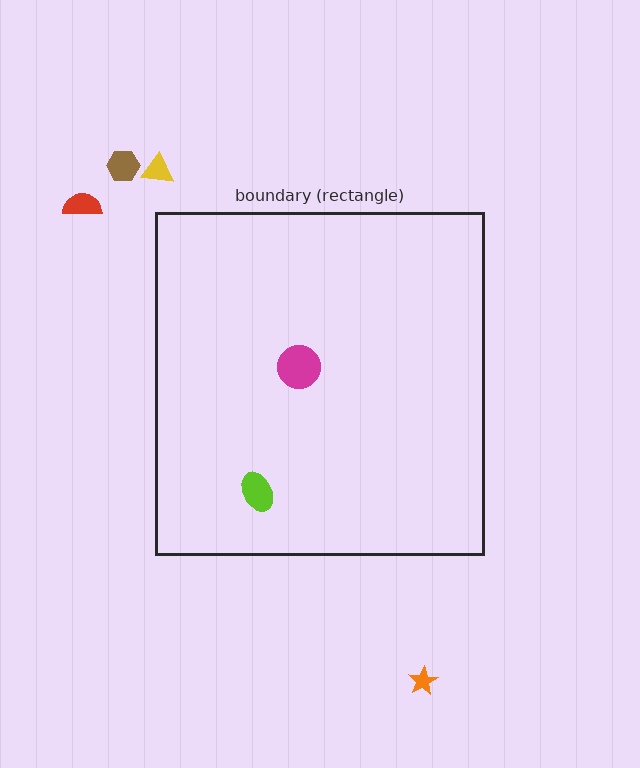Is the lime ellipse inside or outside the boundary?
Inside.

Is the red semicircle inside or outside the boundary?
Outside.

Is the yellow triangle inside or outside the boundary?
Outside.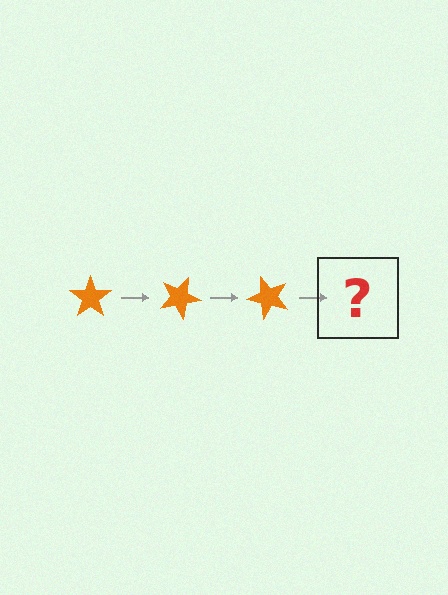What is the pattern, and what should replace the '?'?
The pattern is that the star rotates 25 degrees each step. The '?' should be an orange star rotated 75 degrees.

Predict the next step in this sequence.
The next step is an orange star rotated 75 degrees.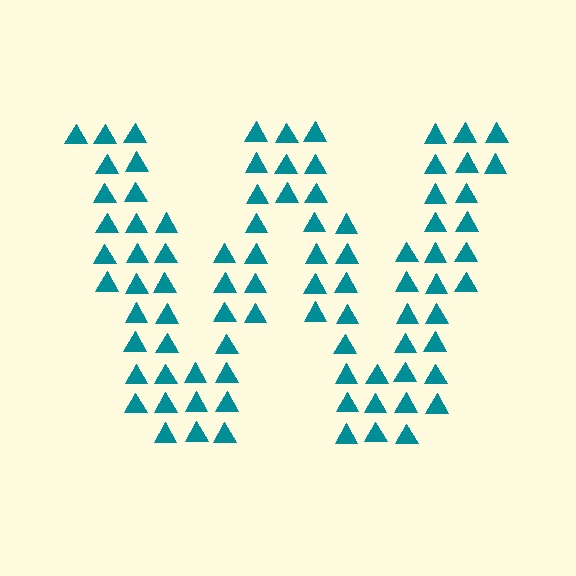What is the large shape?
The large shape is the letter W.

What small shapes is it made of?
It is made of small triangles.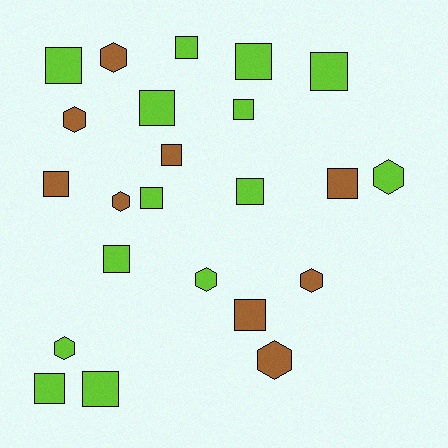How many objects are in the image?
There are 23 objects.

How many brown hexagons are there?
There are 5 brown hexagons.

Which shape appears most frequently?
Square, with 15 objects.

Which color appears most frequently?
Lime, with 14 objects.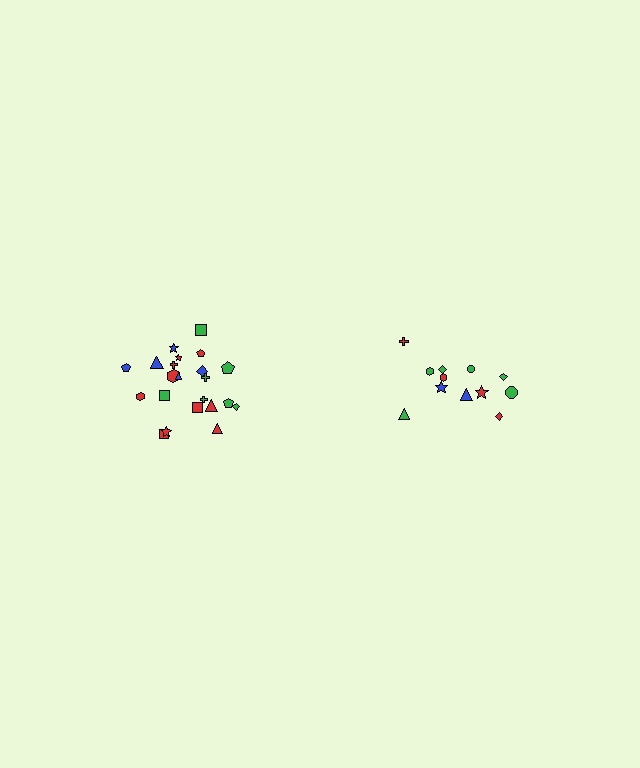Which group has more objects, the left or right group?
The left group.